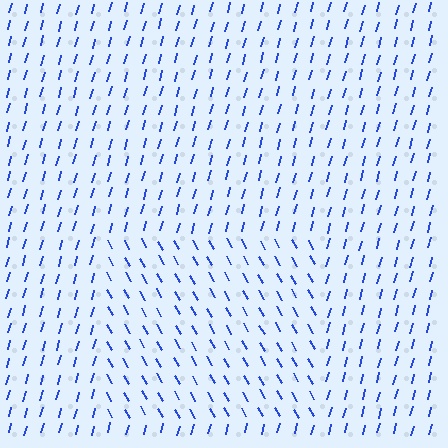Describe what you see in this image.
The image is filled with small blue line segments. A rectangle region in the image has lines oriented differently from the surrounding lines, creating a visible texture boundary.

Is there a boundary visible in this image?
Yes, there is a texture boundary formed by a change in line orientation.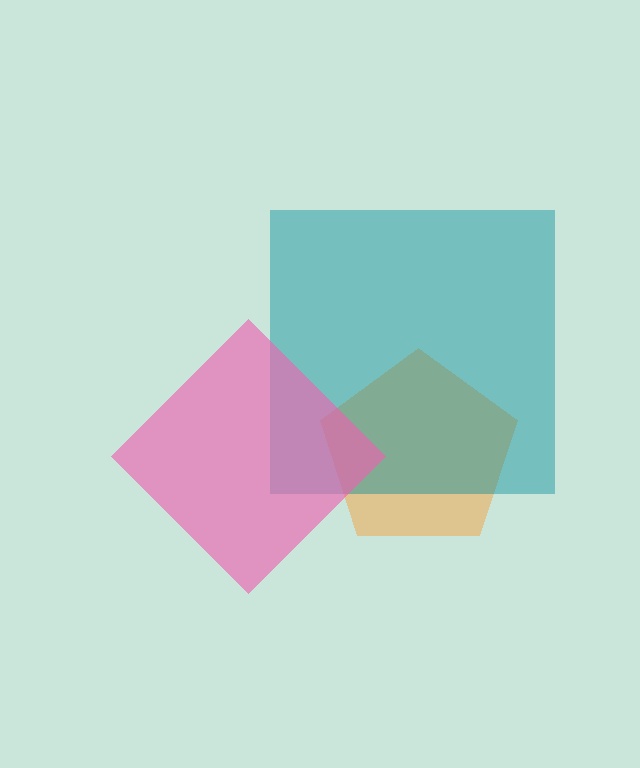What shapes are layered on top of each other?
The layered shapes are: an orange pentagon, a teal square, a pink diamond.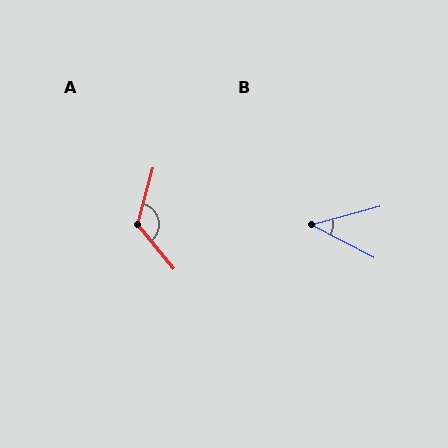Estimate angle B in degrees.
Approximately 43 degrees.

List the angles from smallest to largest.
B (43°), A (125°).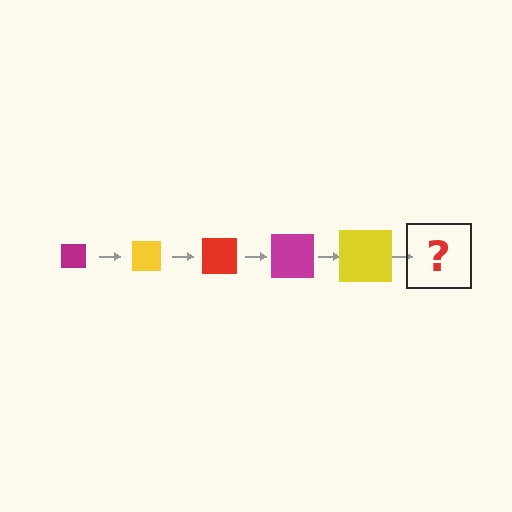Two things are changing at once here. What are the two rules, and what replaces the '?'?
The two rules are that the square grows larger each step and the color cycles through magenta, yellow, and red. The '?' should be a red square, larger than the previous one.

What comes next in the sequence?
The next element should be a red square, larger than the previous one.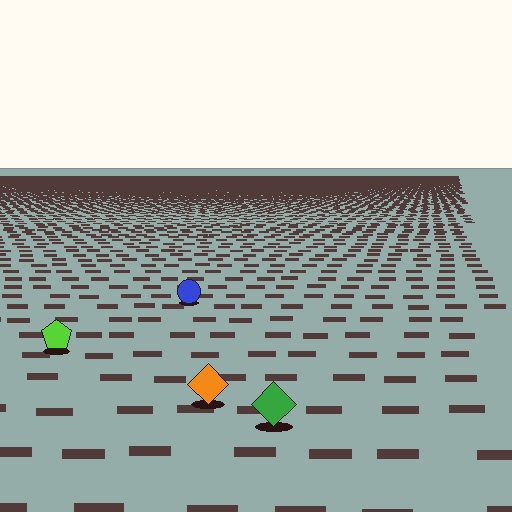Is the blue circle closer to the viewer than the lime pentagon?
No. The lime pentagon is closer — you can tell from the texture gradient: the ground texture is coarser near it.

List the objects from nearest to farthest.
From nearest to farthest: the green diamond, the orange diamond, the lime pentagon, the blue circle.